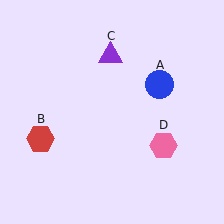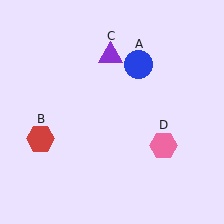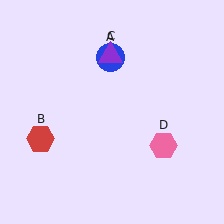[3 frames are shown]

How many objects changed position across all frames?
1 object changed position: blue circle (object A).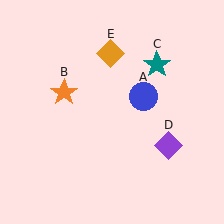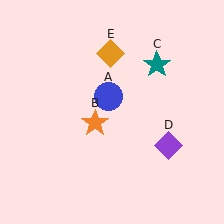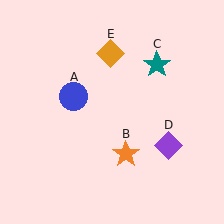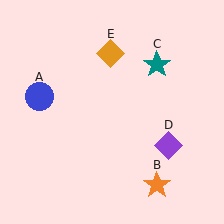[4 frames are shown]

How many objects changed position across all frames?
2 objects changed position: blue circle (object A), orange star (object B).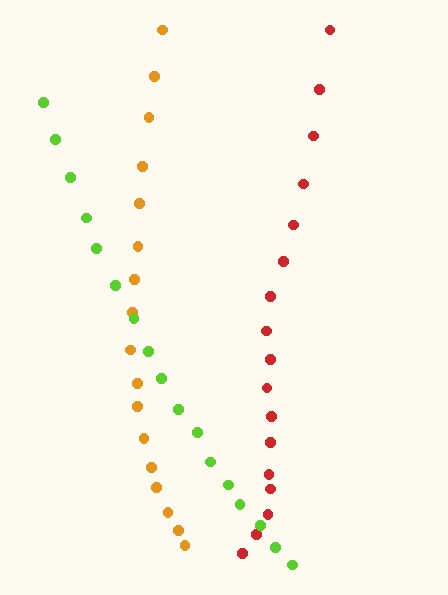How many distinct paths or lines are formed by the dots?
There are 3 distinct paths.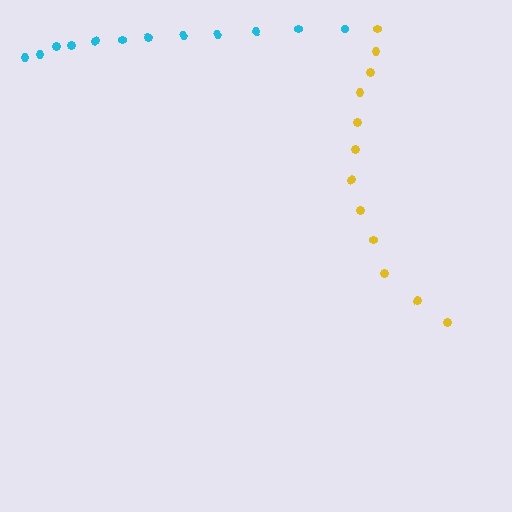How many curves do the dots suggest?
There are 2 distinct paths.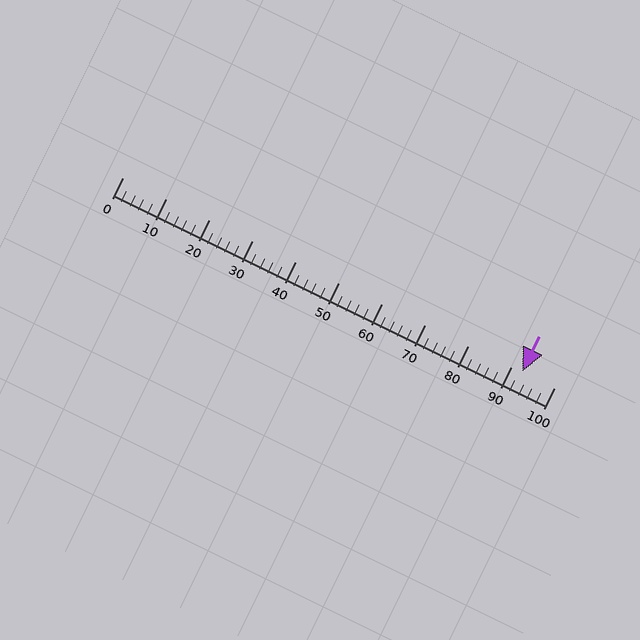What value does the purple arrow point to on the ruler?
The purple arrow points to approximately 93.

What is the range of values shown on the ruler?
The ruler shows values from 0 to 100.